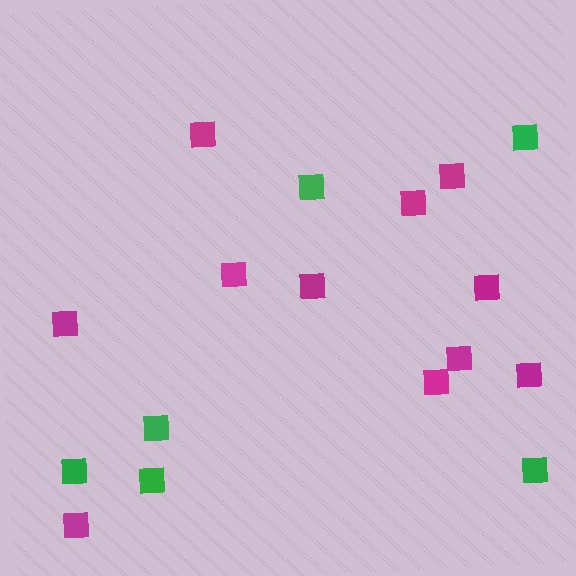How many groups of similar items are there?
There are 2 groups: one group of green squares (6) and one group of magenta squares (11).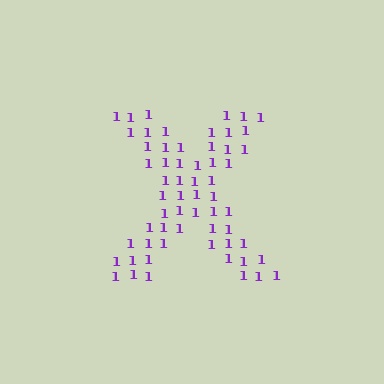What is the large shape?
The large shape is the letter X.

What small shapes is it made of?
It is made of small digit 1's.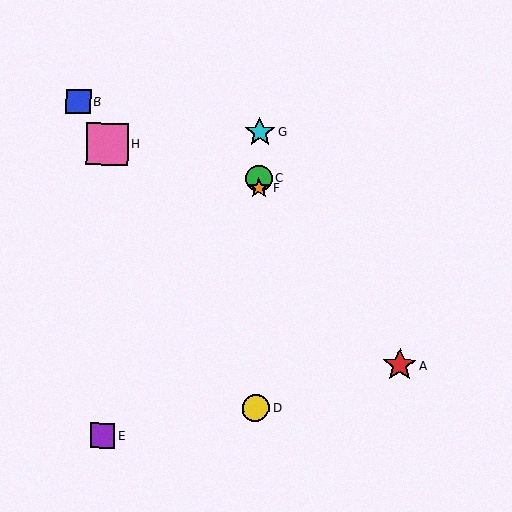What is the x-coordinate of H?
Object H is at x≈107.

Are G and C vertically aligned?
Yes, both are at x≈260.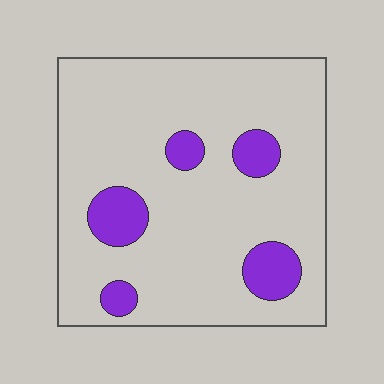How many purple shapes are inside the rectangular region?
5.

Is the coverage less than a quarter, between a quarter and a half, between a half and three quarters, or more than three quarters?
Less than a quarter.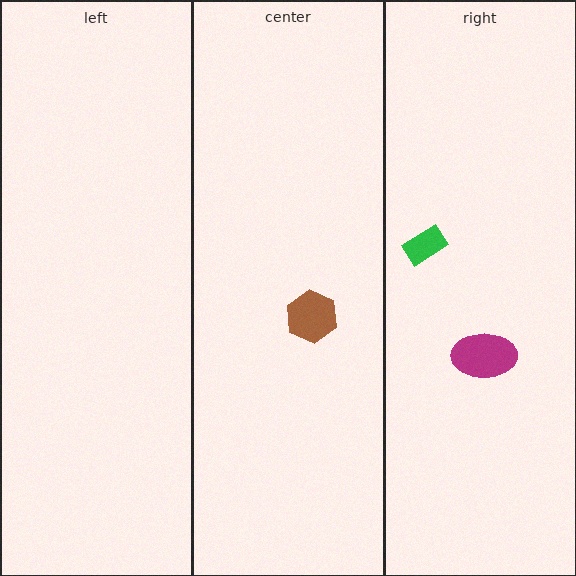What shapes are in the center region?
The brown hexagon.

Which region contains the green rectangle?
The right region.